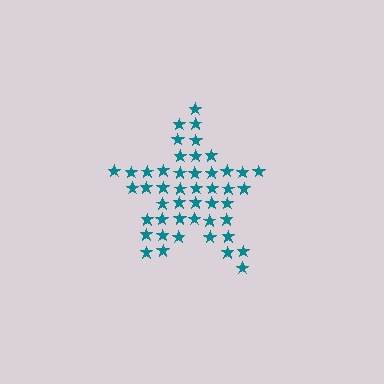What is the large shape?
The large shape is a star.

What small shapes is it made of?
It is made of small stars.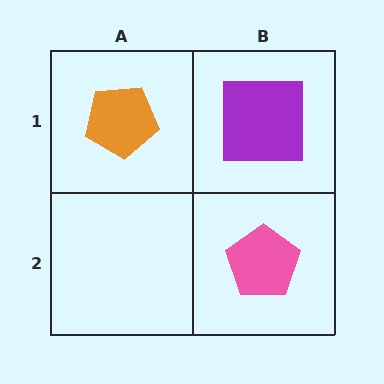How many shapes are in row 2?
1 shape.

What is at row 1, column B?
A purple square.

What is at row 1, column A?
An orange pentagon.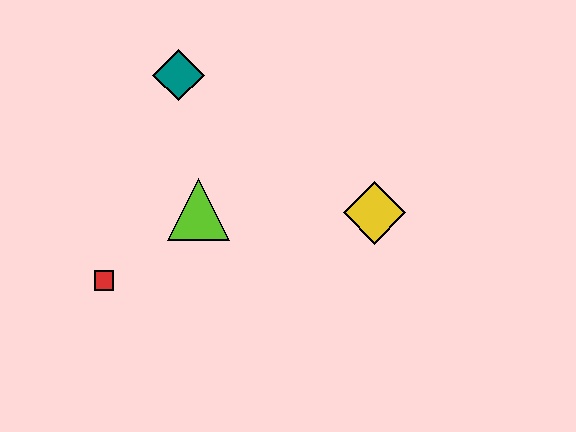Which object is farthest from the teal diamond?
The yellow diamond is farthest from the teal diamond.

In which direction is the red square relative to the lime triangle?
The red square is to the left of the lime triangle.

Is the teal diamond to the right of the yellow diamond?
No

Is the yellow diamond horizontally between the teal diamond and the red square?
No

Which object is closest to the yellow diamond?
The lime triangle is closest to the yellow diamond.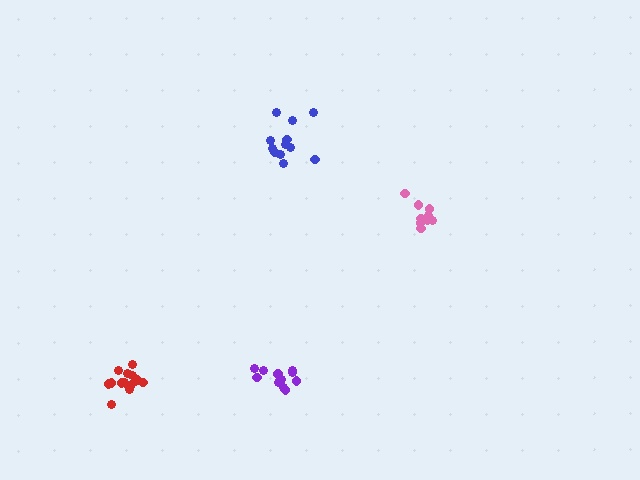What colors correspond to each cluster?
The clusters are colored: pink, red, purple, blue.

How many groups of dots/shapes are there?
There are 4 groups.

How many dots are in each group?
Group 1: 10 dots, Group 2: 15 dots, Group 3: 11 dots, Group 4: 12 dots (48 total).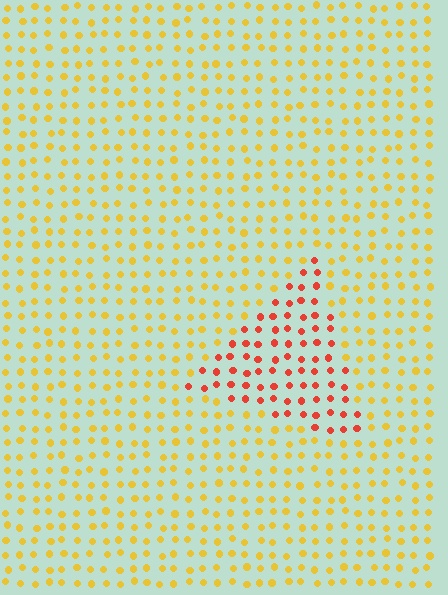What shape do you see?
I see a triangle.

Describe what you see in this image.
The image is filled with small yellow elements in a uniform arrangement. A triangle-shaped region is visible where the elements are tinted to a slightly different hue, forming a subtle color boundary.